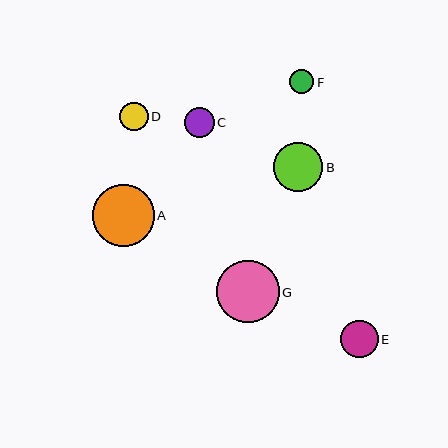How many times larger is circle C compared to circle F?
Circle C is approximately 1.2 times the size of circle F.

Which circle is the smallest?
Circle F is the smallest with a size of approximately 25 pixels.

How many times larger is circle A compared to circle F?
Circle A is approximately 2.5 times the size of circle F.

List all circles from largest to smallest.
From largest to smallest: G, A, B, E, C, D, F.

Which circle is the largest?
Circle G is the largest with a size of approximately 62 pixels.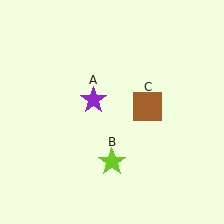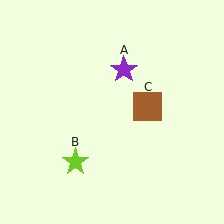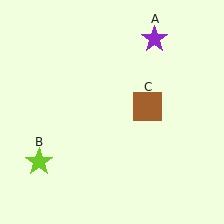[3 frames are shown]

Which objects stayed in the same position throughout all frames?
Brown square (object C) remained stationary.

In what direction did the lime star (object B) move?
The lime star (object B) moved left.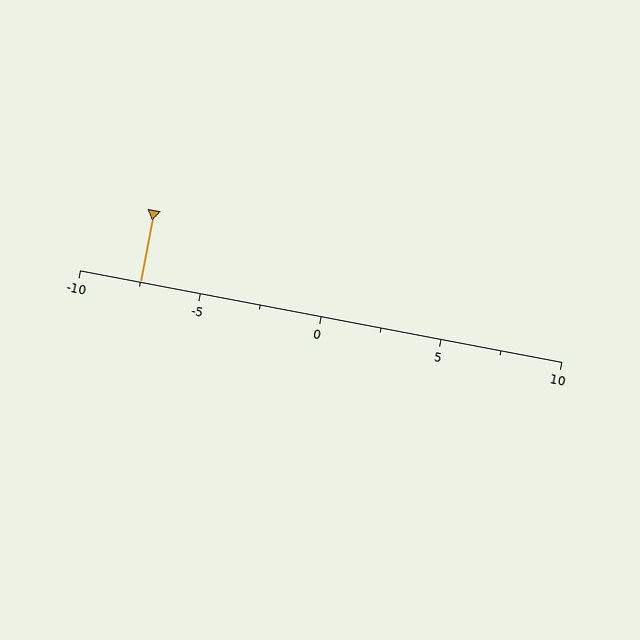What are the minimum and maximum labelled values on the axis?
The axis runs from -10 to 10.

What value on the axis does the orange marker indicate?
The marker indicates approximately -7.5.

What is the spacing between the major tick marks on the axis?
The major ticks are spaced 5 apart.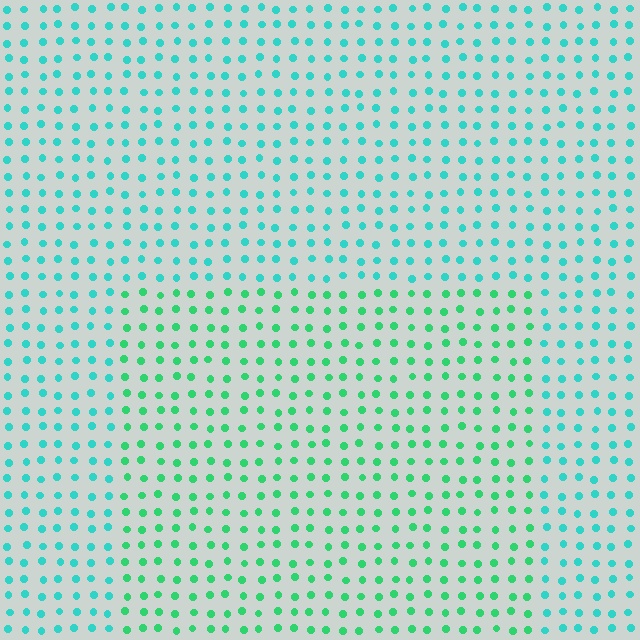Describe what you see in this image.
The image is filled with small cyan elements in a uniform arrangement. A rectangle-shaped region is visible where the elements are tinted to a slightly different hue, forming a subtle color boundary.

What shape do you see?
I see a rectangle.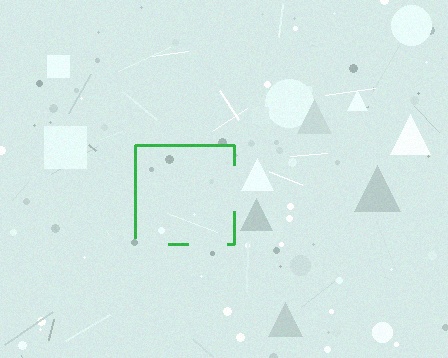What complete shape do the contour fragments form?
The contour fragments form a square.